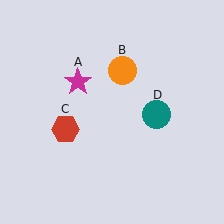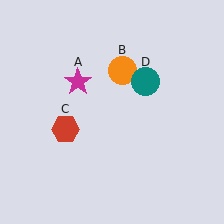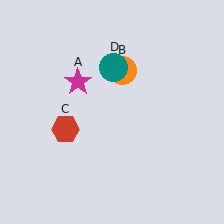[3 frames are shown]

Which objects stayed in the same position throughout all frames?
Magenta star (object A) and orange circle (object B) and red hexagon (object C) remained stationary.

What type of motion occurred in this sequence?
The teal circle (object D) rotated counterclockwise around the center of the scene.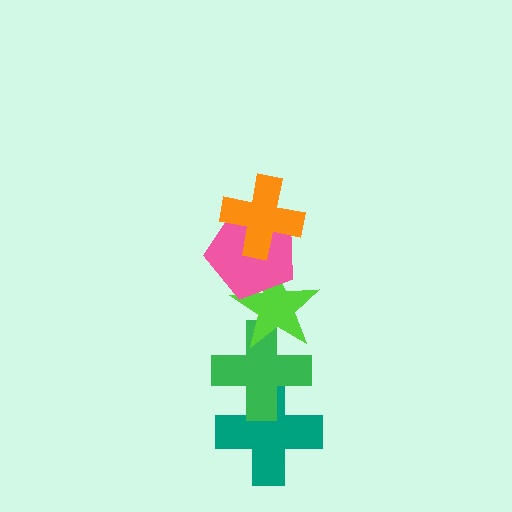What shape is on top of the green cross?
The lime star is on top of the green cross.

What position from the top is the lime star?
The lime star is 3rd from the top.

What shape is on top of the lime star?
The pink pentagon is on top of the lime star.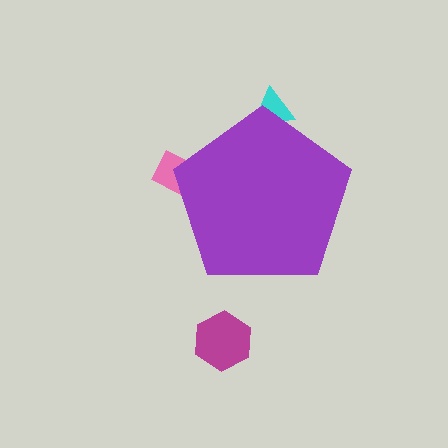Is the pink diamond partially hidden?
Yes, the pink diamond is partially hidden behind the purple pentagon.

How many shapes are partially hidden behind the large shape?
2 shapes are partially hidden.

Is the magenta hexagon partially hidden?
No, the magenta hexagon is fully visible.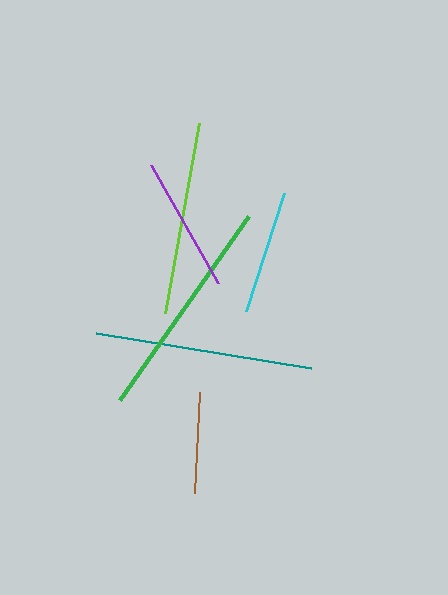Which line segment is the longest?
The green line is the longest at approximately 225 pixels.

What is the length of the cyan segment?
The cyan segment is approximately 124 pixels long.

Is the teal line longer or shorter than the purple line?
The teal line is longer than the purple line.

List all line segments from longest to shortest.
From longest to shortest: green, teal, lime, purple, cyan, brown.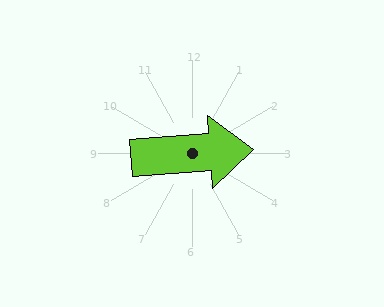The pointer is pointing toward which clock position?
Roughly 3 o'clock.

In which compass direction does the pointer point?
East.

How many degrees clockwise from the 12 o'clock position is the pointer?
Approximately 86 degrees.